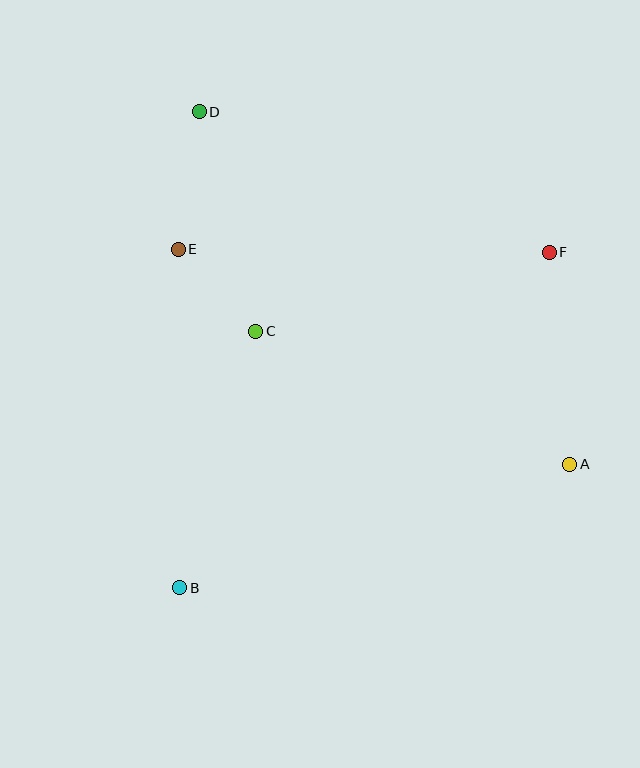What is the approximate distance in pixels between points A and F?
The distance between A and F is approximately 213 pixels.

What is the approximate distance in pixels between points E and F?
The distance between E and F is approximately 371 pixels.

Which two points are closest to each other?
Points C and E are closest to each other.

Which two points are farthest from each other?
Points A and D are farthest from each other.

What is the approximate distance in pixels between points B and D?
The distance between B and D is approximately 477 pixels.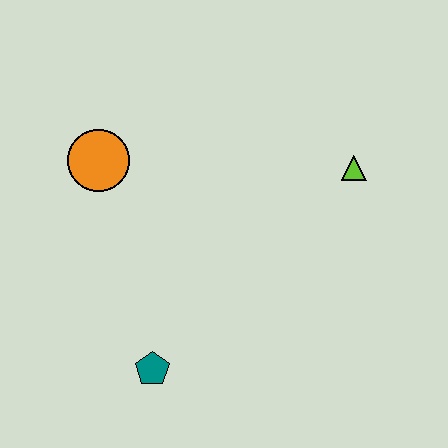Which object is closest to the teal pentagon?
The orange circle is closest to the teal pentagon.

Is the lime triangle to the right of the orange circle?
Yes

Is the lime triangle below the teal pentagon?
No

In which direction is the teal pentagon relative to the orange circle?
The teal pentagon is below the orange circle.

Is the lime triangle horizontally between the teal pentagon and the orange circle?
No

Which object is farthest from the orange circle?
The lime triangle is farthest from the orange circle.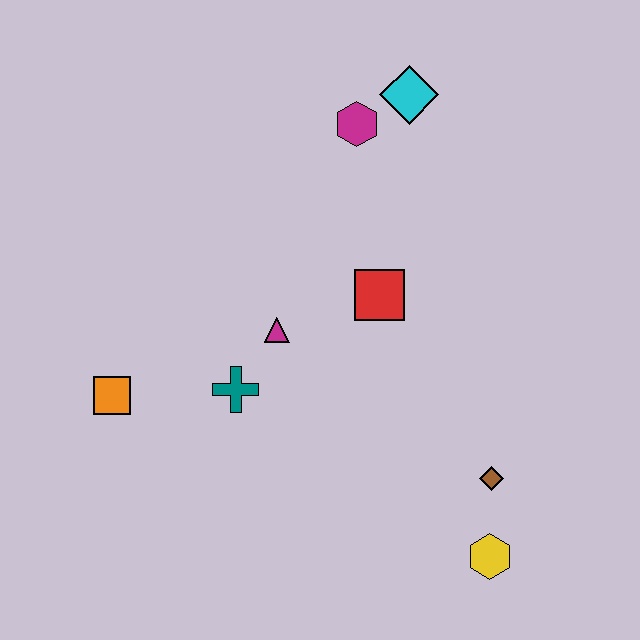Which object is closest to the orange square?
The teal cross is closest to the orange square.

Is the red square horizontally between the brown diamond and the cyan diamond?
No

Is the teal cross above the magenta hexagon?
No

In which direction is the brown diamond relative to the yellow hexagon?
The brown diamond is above the yellow hexagon.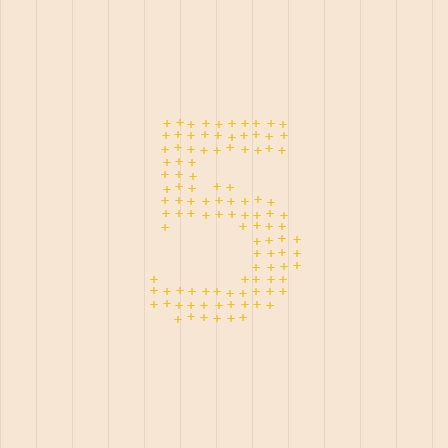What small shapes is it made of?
It is made of small plus signs.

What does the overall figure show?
The overall figure shows the digit 5.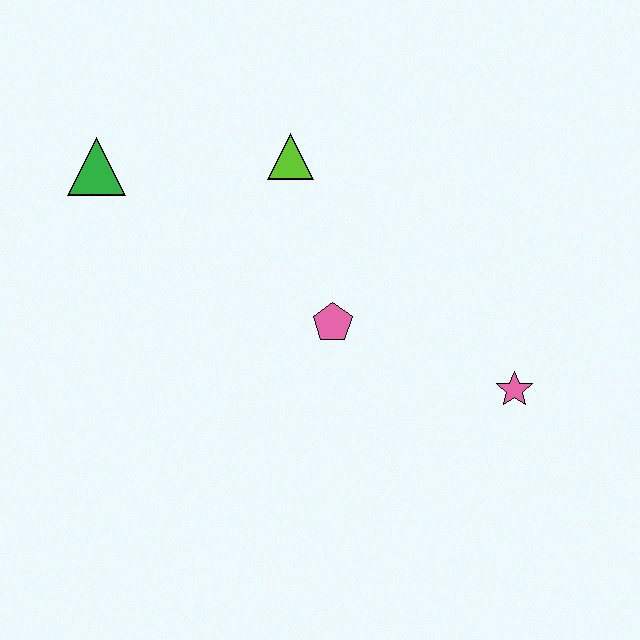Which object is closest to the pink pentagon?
The lime triangle is closest to the pink pentagon.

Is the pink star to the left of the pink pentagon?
No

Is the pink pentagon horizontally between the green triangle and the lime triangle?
No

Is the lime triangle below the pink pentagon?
No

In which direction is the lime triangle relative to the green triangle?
The lime triangle is to the right of the green triangle.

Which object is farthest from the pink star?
The green triangle is farthest from the pink star.